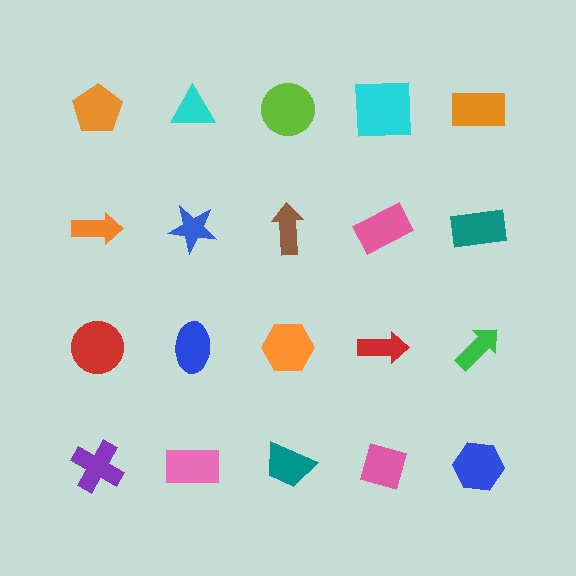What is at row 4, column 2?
A pink rectangle.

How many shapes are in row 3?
5 shapes.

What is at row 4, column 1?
A purple cross.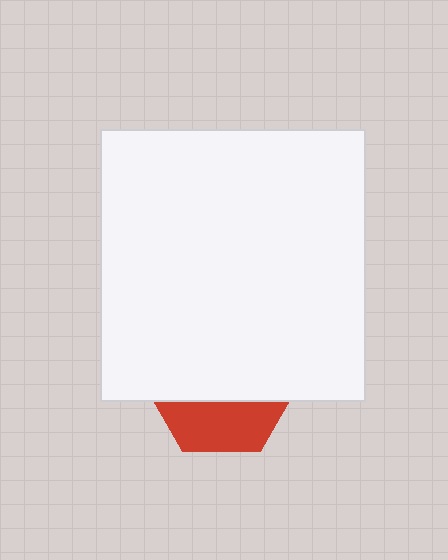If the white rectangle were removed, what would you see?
You would see the complete red hexagon.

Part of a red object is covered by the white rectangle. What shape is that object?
It is a hexagon.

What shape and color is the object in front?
The object in front is a white rectangle.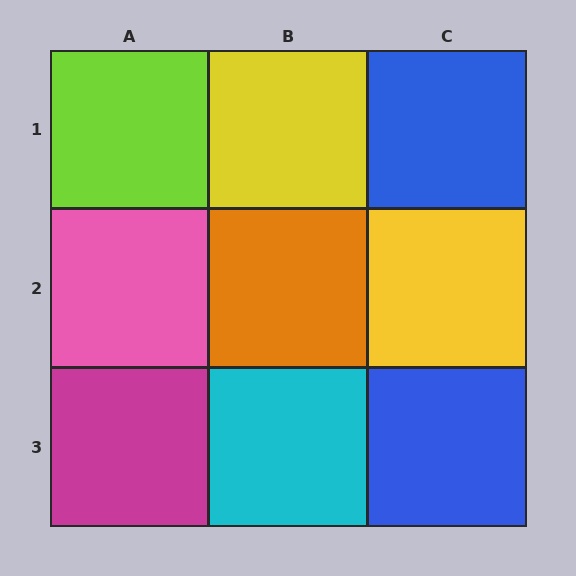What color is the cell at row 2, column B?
Orange.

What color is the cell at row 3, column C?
Blue.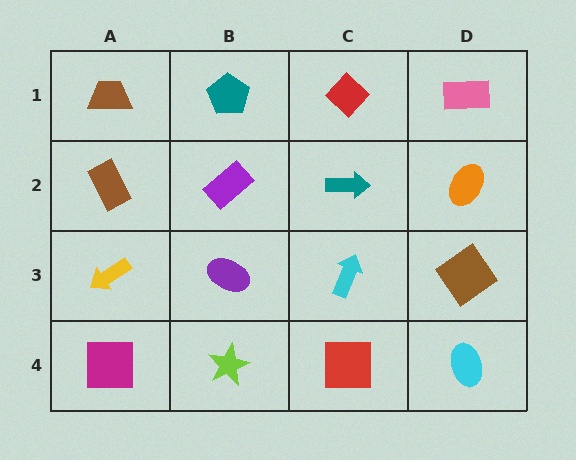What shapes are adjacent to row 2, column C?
A red diamond (row 1, column C), a cyan arrow (row 3, column C), a purple rectangle (row 2, column B), an orange ellipse (row 2, column D).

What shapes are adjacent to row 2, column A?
A brown trapezoid (row 1, column A), a yellow arrow (row 3, column A), a purple rectangle (row 2, column B).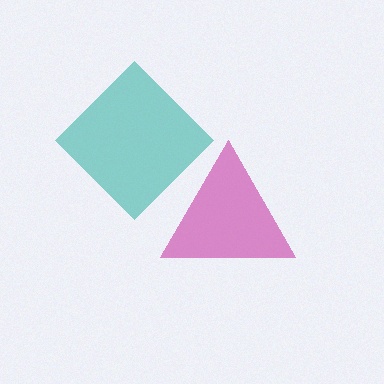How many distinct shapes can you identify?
There are 2 distinct shapes: a teal diamond, a magenta triangle.